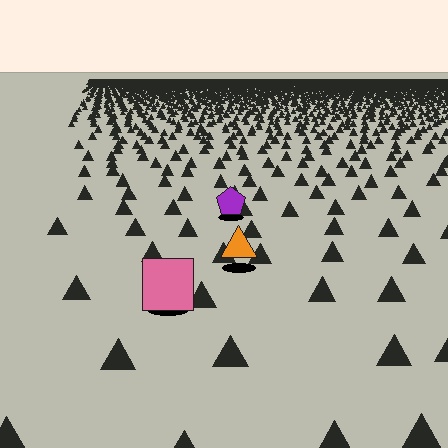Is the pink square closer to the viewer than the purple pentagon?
Yes. The pink square is closer — you can tell from the texture gradient: the ground texture is coarser near it.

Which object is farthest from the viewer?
The purple pentagon is farthest from the viewer. It appears smaller and the ground texture around it is denser.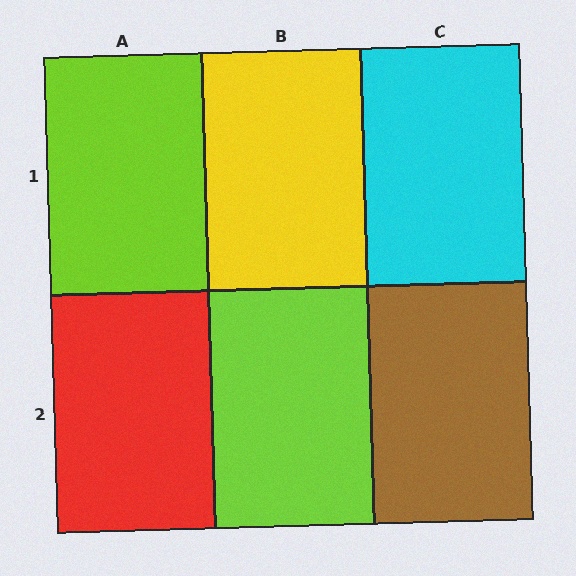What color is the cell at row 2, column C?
Brown.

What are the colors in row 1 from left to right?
Lime, yellow, cyan.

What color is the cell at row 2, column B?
Lime.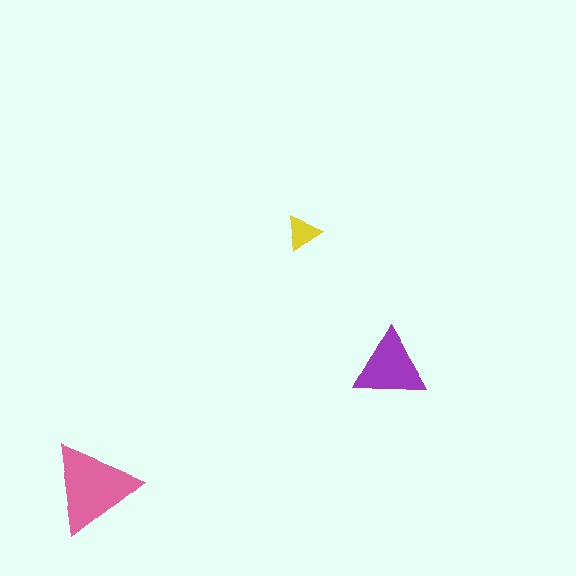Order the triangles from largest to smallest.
the pink one, the purple one, the yellow one.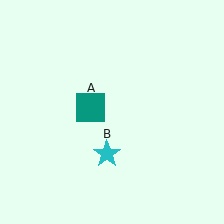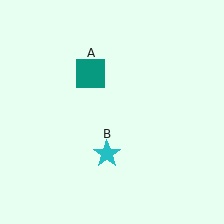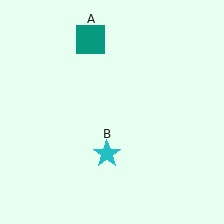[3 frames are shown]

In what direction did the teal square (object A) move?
The teal square (object A) moved up.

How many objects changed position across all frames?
1 object changed position: teal square (object A).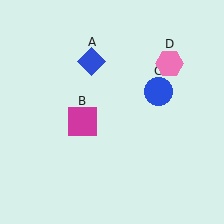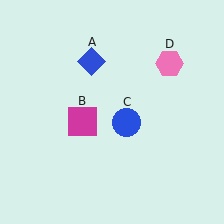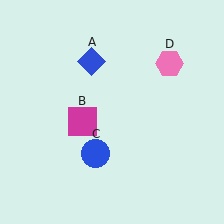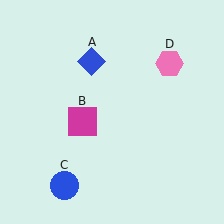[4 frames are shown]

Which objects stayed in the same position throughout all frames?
Blue diamond (object A) and magenta square (object B) and pink hexagon (object D) remained stationary.